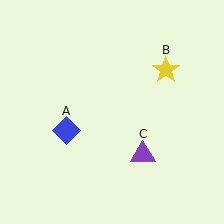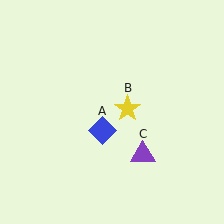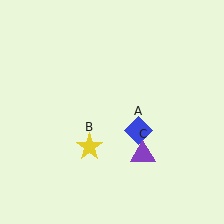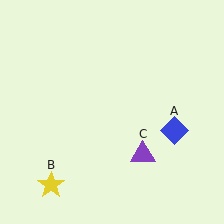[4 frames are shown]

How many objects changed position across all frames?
2 objects changed position: blue diamond (object A), yellow star (object B).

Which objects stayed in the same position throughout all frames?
Purple triangle (object C) remained stationary.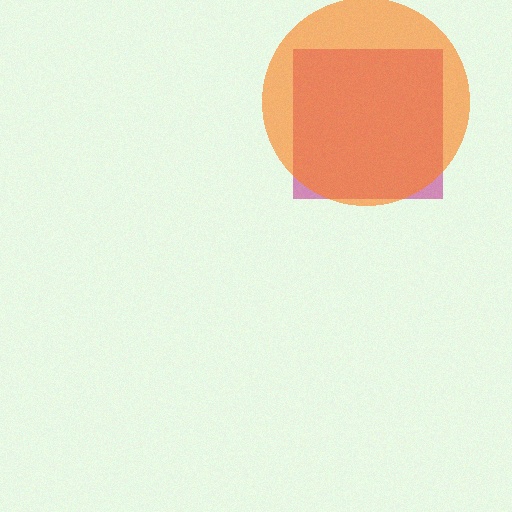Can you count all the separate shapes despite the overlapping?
Yes, there are 2 separate shapes.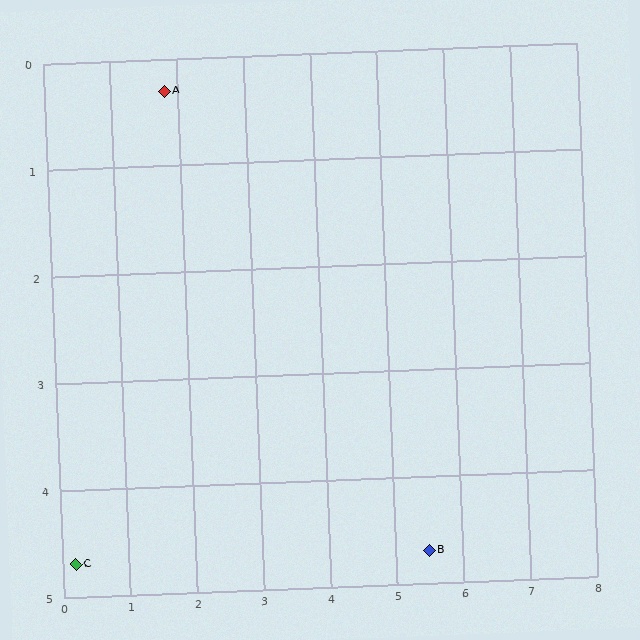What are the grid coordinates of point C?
Point C is at approximately (0.2, 4.7).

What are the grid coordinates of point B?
Point B is at approximately (5.5, 4.7).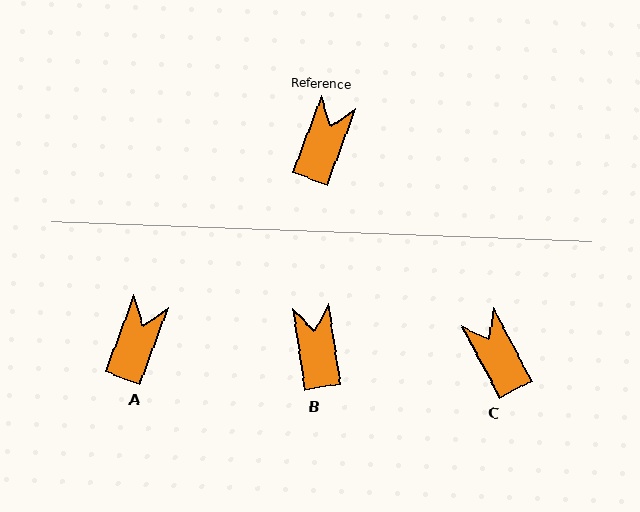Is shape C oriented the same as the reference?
No, it is off by about 49 degrees.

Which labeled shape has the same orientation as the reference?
A.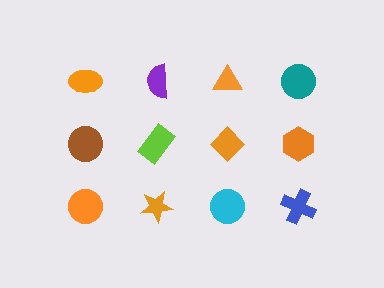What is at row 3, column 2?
An orange star.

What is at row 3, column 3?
A cyan circle.